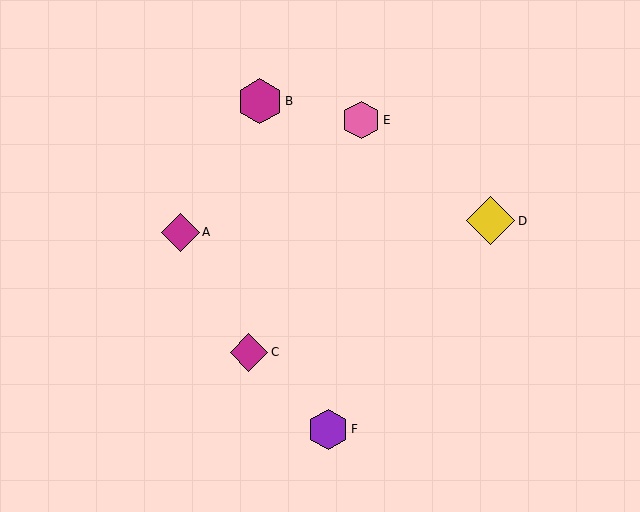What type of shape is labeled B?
Shape B is a magenta hexagon.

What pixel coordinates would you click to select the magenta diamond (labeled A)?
Click at (180, 232) to select the magenta diamond A.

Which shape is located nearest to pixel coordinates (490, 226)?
The yellow diamond (labeled D) at (491, 221) is nearest to that location.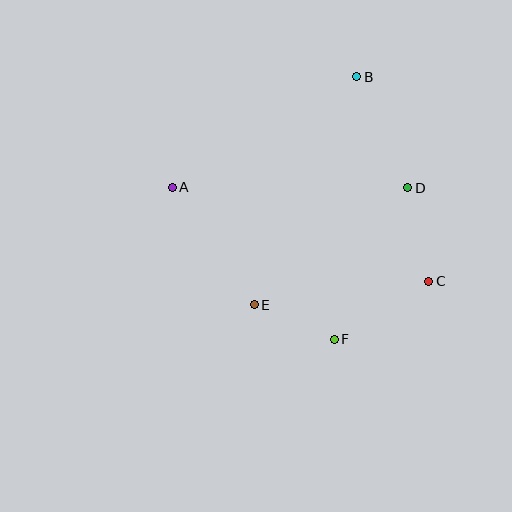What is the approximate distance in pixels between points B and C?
The distance between B and C is approximately 217 pixels.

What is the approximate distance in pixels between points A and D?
The distance between A and D is approximately 236 pixels.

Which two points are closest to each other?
Points E and F are closest to each other.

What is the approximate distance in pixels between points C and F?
The distance between C and F is approximately 111 pixels.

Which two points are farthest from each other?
Points A and C are farthest from each other.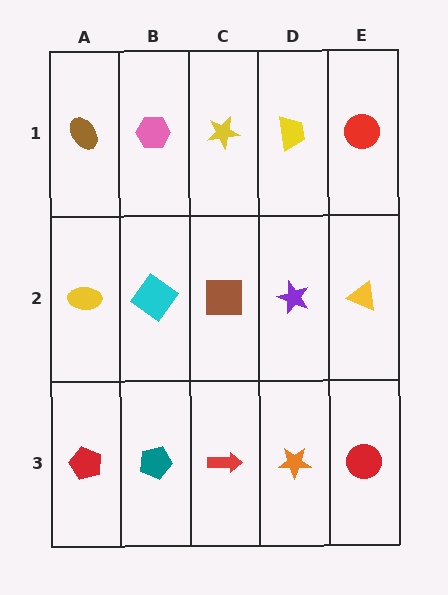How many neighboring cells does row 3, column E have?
2.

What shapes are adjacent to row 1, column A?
A yellow ellipse (row 2, column A), a pink hexagon (row 1, column B).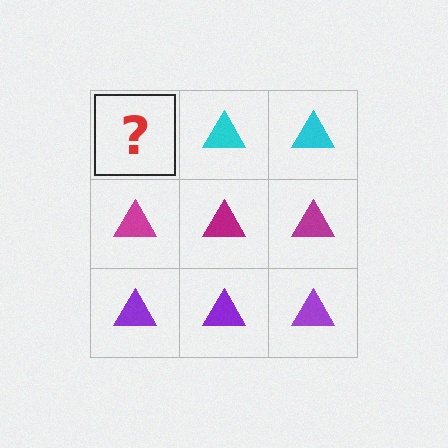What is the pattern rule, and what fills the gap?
The rule is that each row has a consistent color. The gap should be filled with a cyan triangle.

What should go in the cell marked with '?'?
The missing cell should contain a cyan triangle.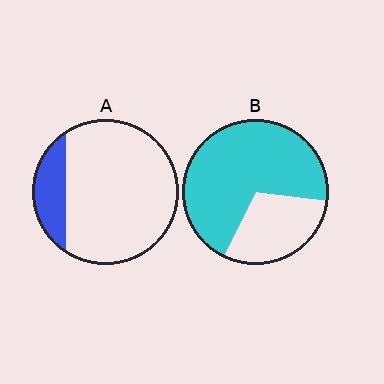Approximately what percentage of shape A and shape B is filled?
A is approximately 15% and B is approximately 70%.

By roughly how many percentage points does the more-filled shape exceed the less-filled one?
By roughly 50 percentage points (B over A).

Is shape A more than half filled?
No.